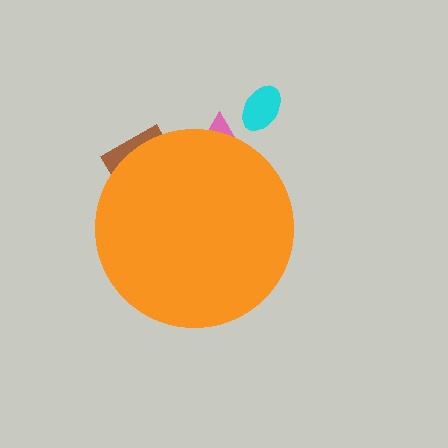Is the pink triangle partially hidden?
Yes, the pink triangle is partially hidden behind the orange circle.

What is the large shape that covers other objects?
An orange circle.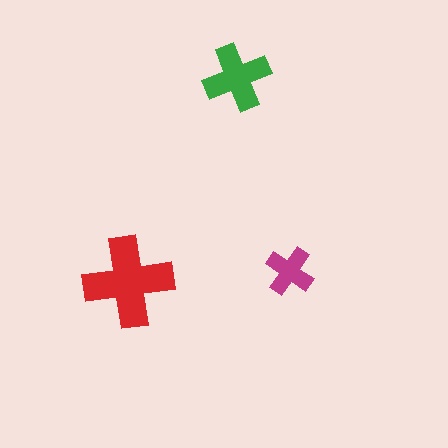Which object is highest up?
The green cross is topmost.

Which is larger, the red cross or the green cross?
The red one.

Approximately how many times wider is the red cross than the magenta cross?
About 2 times wider.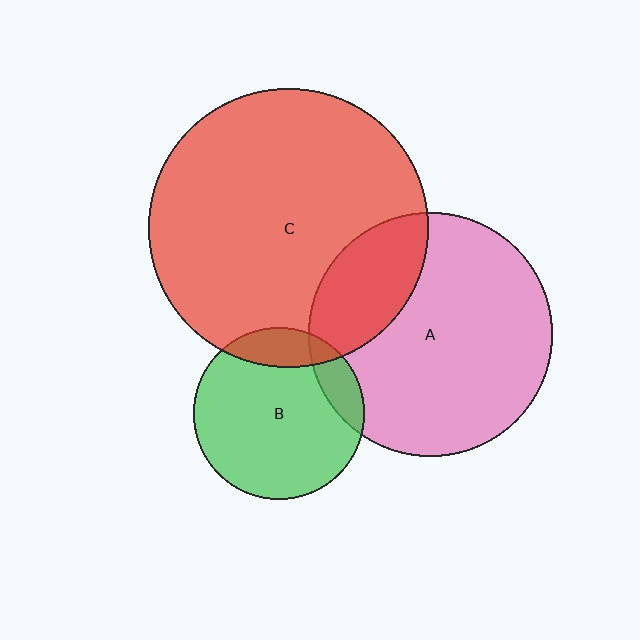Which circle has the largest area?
Circle C (red).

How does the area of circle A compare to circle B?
Approximately 2.0 times.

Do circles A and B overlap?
Yes.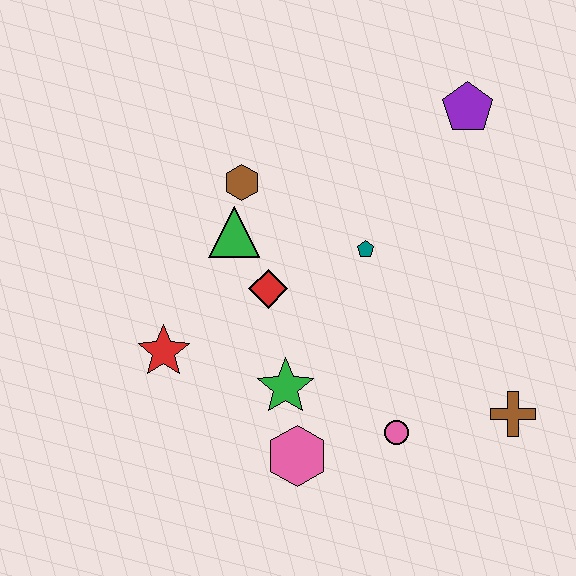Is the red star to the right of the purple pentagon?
No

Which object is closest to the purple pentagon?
The teal pentagon is closest to the purple pentagon.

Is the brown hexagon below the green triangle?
No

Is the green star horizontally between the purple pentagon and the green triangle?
Yes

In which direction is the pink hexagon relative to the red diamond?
The pink hexagon is below the red diamond.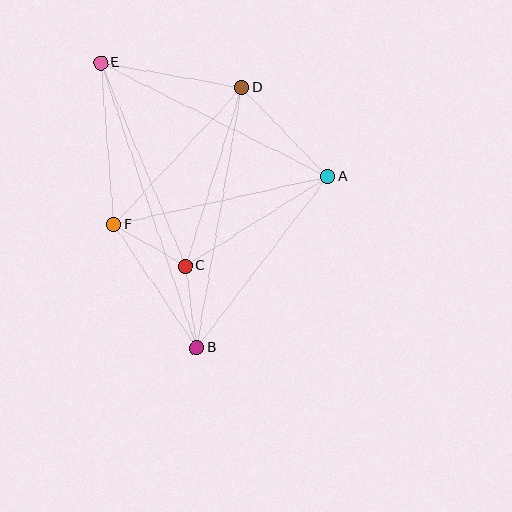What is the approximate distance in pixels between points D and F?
The distance between D and F is approximately 187 pixels.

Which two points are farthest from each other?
Points B and E are farthest from each other.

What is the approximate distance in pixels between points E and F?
The distance between E and F is approximately 163 pixels.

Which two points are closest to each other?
Points B and C are closest to each other.